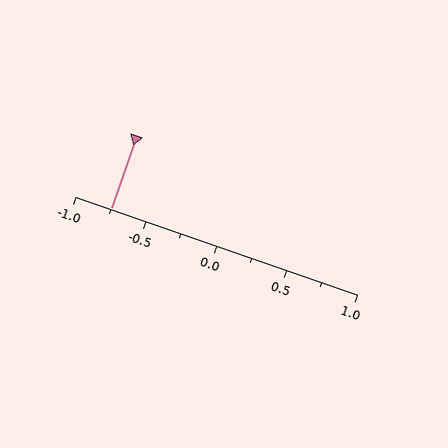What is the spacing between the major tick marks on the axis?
The major ticks are spaced 0.5 apart.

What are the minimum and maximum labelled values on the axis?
The axis runs from -1.0 to 1.0.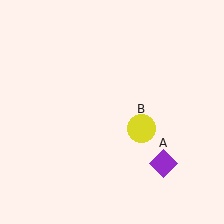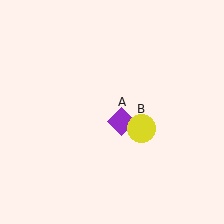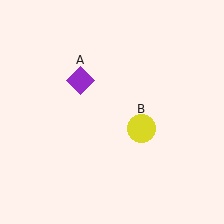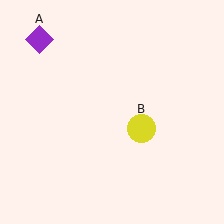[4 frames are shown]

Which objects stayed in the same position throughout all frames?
Yellow circle (object B) remained stationary.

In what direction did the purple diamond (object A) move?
The purple diamond (object A) moved up and to the left.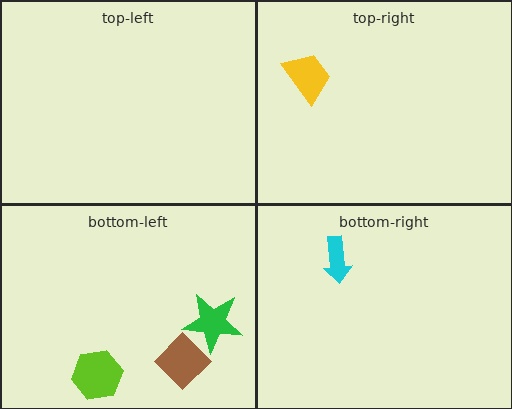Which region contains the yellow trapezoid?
The top-right region.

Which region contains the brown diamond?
The bottom-left region.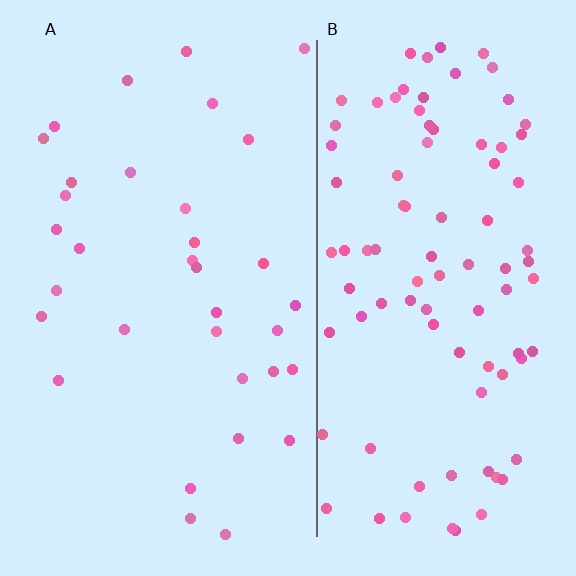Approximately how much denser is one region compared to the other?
Approximately 2.8× — region B over region A.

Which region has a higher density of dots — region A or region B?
B (the right).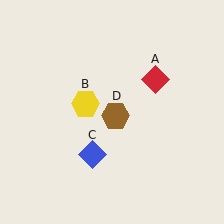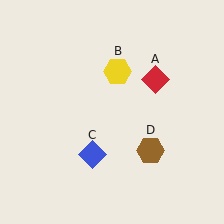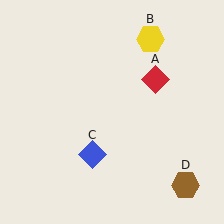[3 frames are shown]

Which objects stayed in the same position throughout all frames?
Red diamond (object A) and blue diamond (object C) remained stationary.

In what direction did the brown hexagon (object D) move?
The brown hexagon (object D) moved down and to the right.